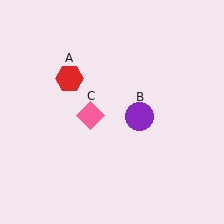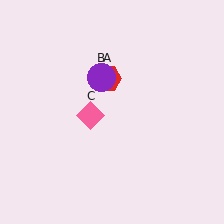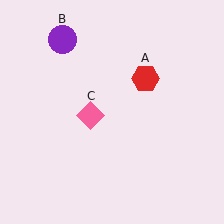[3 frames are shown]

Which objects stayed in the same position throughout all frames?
Pink diamond (object C) remained stationary.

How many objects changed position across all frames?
2 objects changed position: red hexagon (object A), purple circle (object B).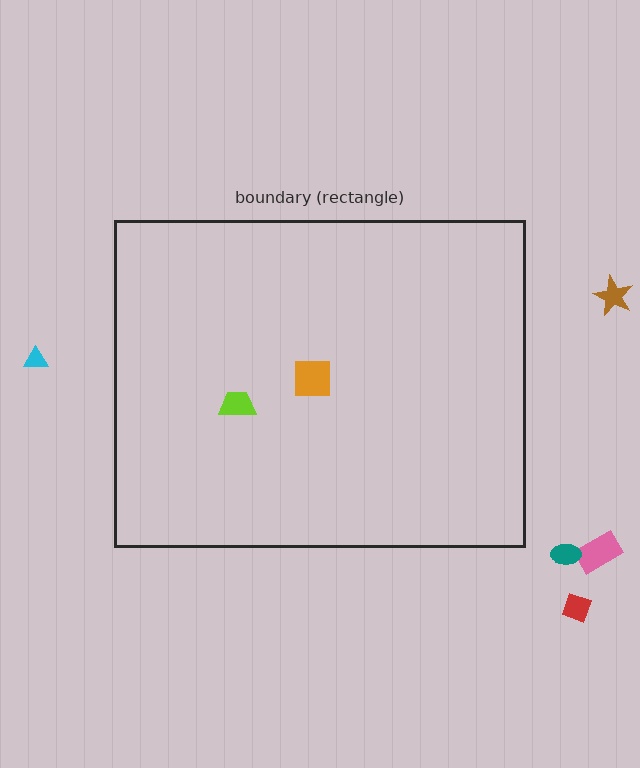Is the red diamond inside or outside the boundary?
Outside.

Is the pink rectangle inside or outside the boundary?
Outside.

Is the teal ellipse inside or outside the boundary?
Outside.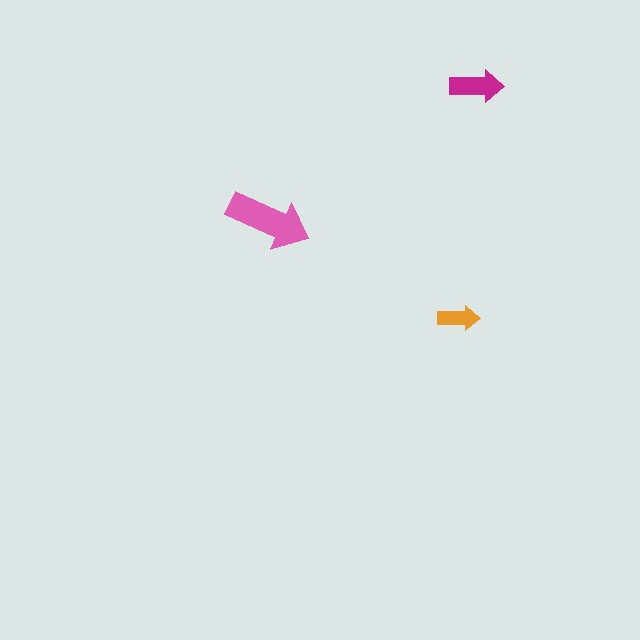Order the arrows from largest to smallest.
the pink one, the magenta one, the orange one.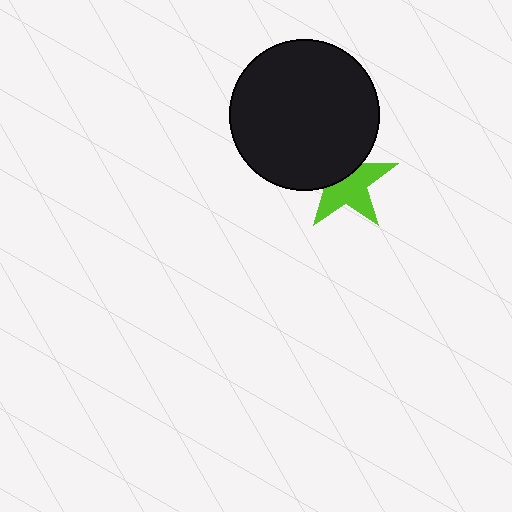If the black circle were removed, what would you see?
You would see the complete lime star.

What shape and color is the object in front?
The object in front is a black circle.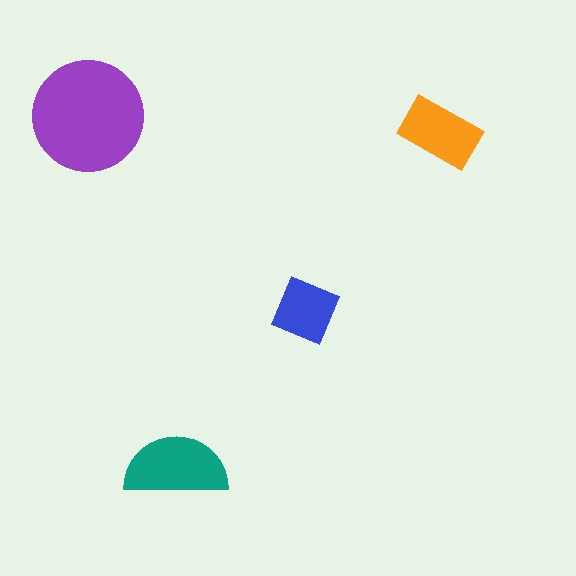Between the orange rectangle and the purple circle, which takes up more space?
The purple circle.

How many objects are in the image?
There are 4 objects in the image.